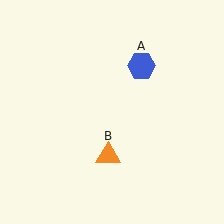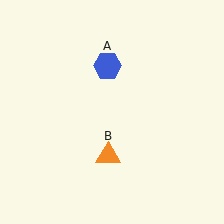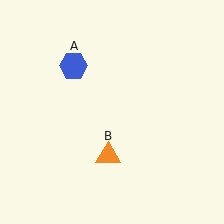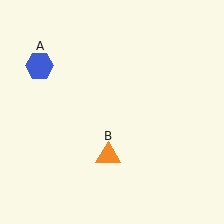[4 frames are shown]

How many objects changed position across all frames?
1 object changed position: blue hexagon (object A).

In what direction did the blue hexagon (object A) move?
The blue hexagon (object A) moved left.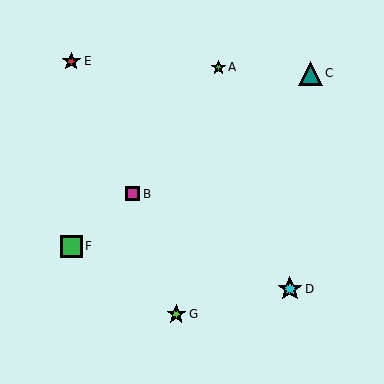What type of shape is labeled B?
Shape B is a magenta square.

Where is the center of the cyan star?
The center of the cyan star is at (290, 289).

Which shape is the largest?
The cyan star (labeled D) is the largest.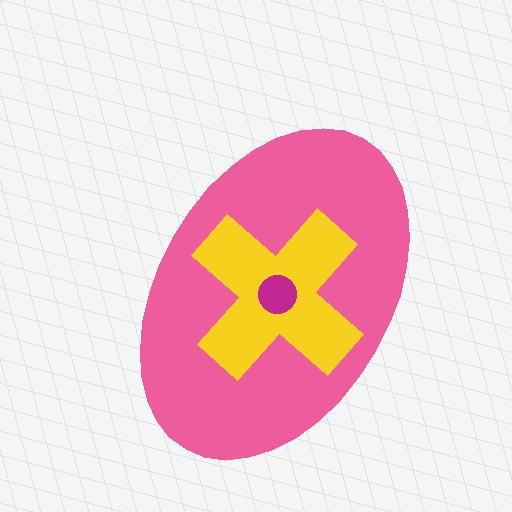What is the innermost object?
The magenta circle.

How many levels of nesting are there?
3.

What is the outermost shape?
The pink ellipse.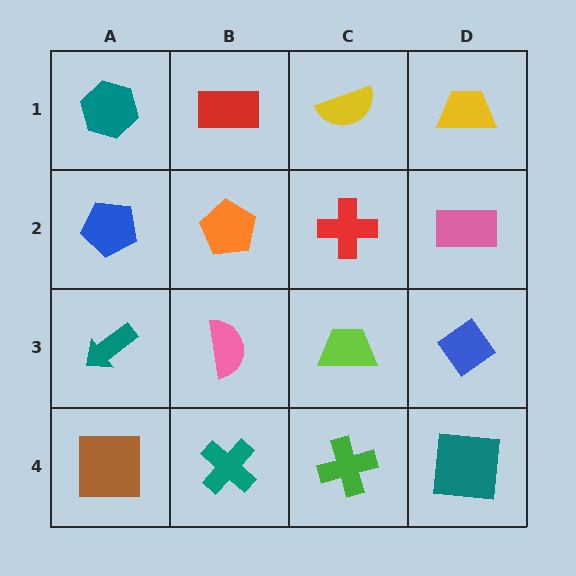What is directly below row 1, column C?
A red cross.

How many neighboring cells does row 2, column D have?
3.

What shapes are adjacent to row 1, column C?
A red cross (row 2, column C), a red rectangle (row 1, column B), a yellow trapezoid (row 1, column D).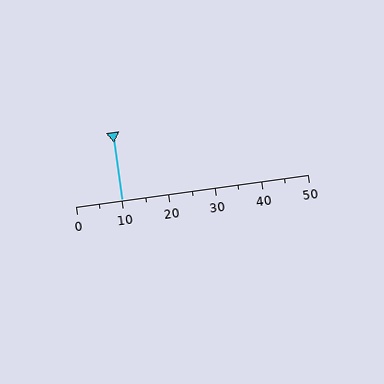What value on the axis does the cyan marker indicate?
The marker indicates approximately 10.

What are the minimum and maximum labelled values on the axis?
The axis runs from 0 to 50.